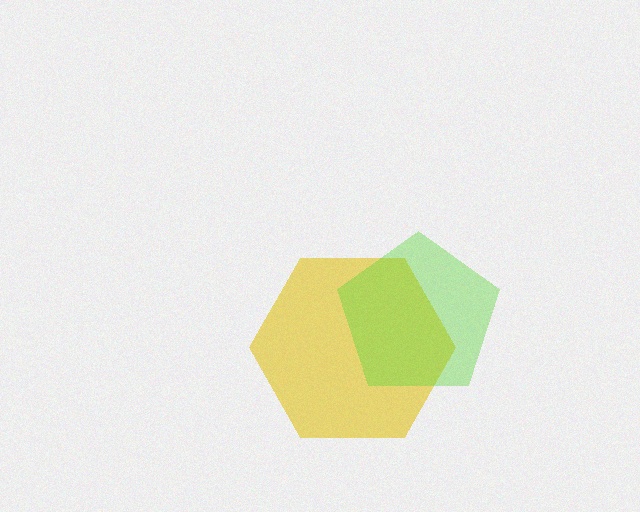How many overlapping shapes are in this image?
There are 2 overlapping shapes in the image.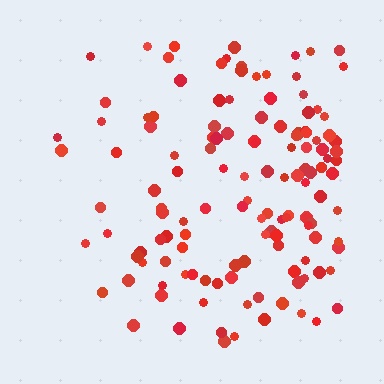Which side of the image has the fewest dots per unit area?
The left.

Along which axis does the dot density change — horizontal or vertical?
Horizontal.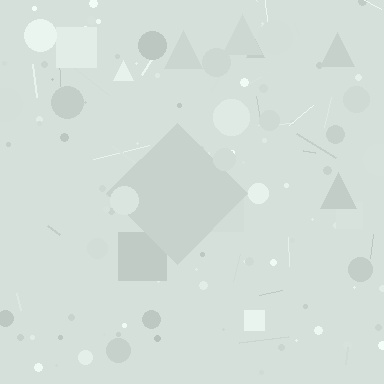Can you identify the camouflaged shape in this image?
The camouflaged shape is a diamond.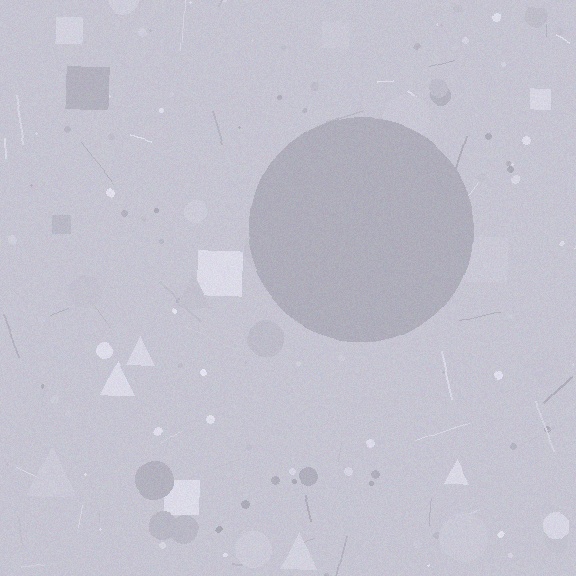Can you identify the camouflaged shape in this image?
The camouflaged shape is a circle.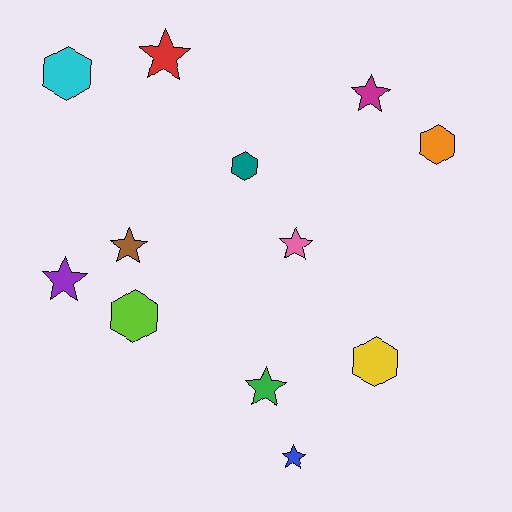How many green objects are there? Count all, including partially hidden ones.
There is 1 green object.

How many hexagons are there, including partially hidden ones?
There are 5 hexagons.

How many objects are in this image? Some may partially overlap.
There are 12 objects.